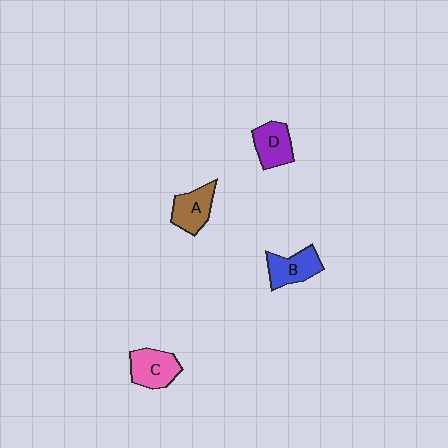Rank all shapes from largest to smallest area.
From largest to smallest: C (pink), B (blue), A (brown), D (purple).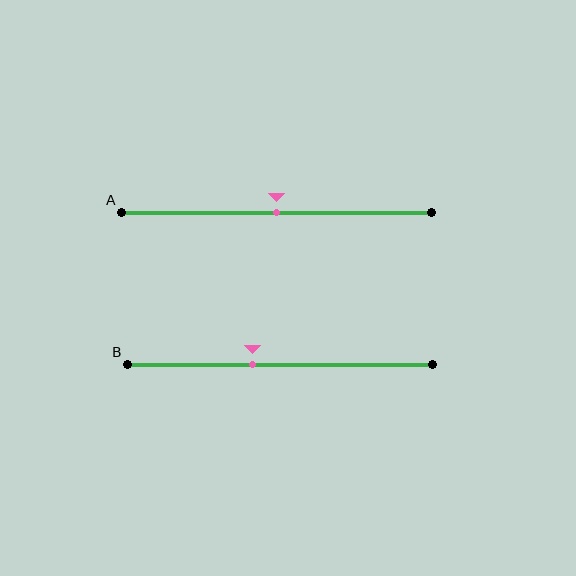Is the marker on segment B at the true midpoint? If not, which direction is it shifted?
No, the marker on segment B is shifted to the left by about 9% of the segment length.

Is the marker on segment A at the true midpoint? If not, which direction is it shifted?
Yes, the marker on segment A is at the true midpoint.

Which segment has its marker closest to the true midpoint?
Segment A has its marker closest to the true midpoint.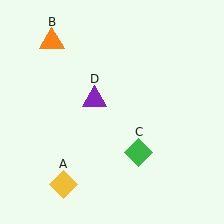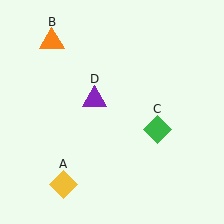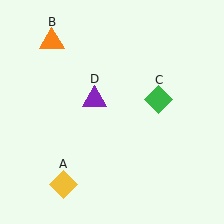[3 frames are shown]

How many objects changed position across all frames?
1 object changed position: green diamond (object C).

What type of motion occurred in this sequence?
The green diamond (object C) rotated counterclockwise around the center of the scene.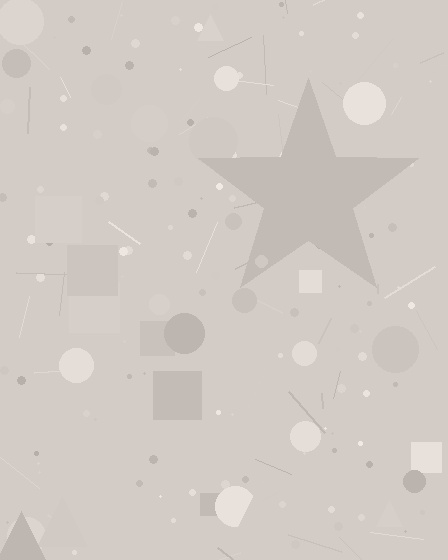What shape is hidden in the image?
A star is hidden in the image.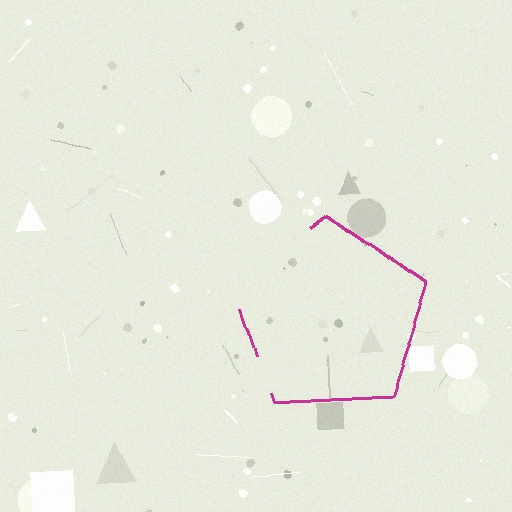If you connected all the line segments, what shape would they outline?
They would outline a pentagon.